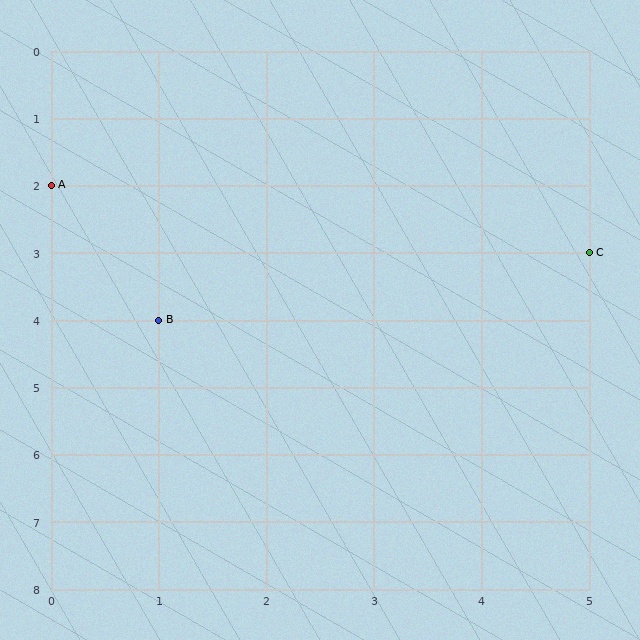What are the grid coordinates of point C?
Point C is at grid coordinates (5, 3).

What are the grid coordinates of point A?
Point A is at grid coordinates (0, 2).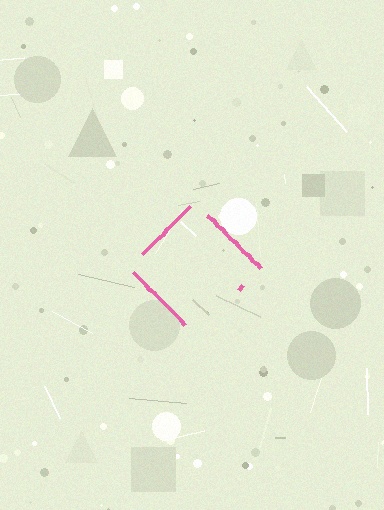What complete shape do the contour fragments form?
The contour fragments form a diamond.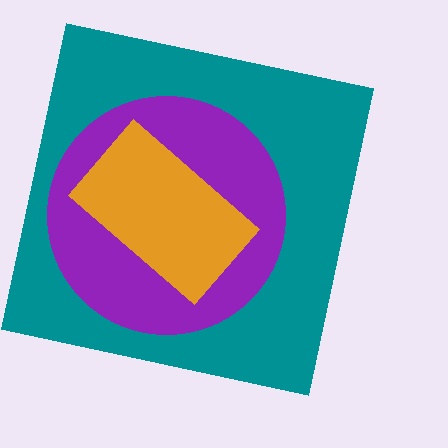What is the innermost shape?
The orange rectangle.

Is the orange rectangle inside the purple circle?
Yes.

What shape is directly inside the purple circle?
The orange rectangle.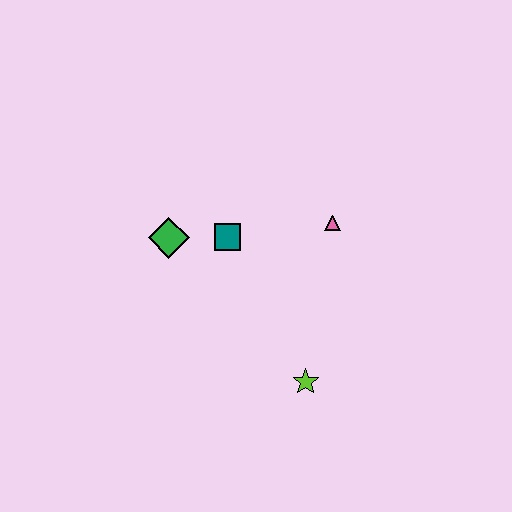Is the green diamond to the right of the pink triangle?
No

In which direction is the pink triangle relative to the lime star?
The pink triangle is above the lime star.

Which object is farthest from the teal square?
The lime star is farthest from the teal square.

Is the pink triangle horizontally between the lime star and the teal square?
No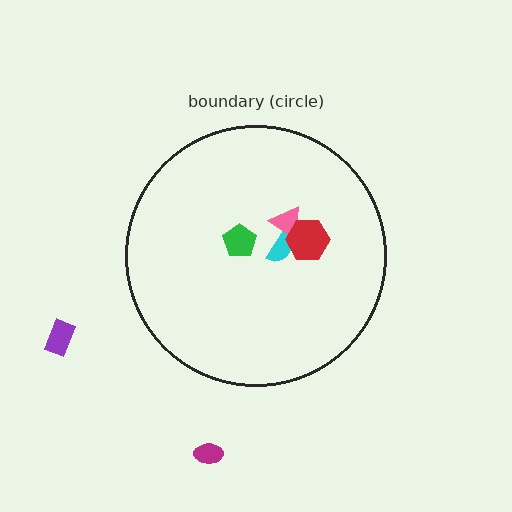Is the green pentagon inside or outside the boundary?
Inside.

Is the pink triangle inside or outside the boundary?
Inside.